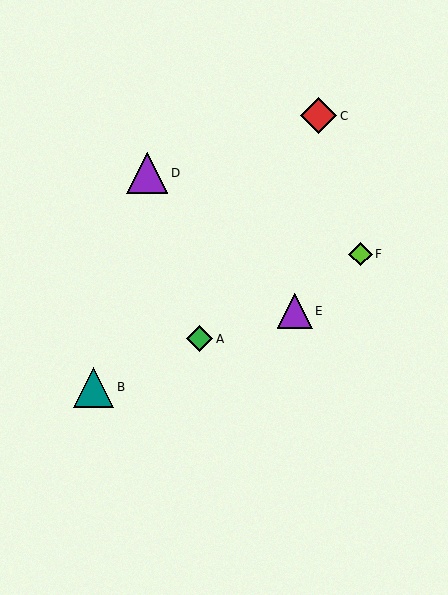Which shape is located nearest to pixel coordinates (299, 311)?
The purple triangle (labeled E) at (295, 311) is nearest to that location.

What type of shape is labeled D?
Shape D is a purple triangle.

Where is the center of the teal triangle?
The center of the teal triangle is at (94, 388).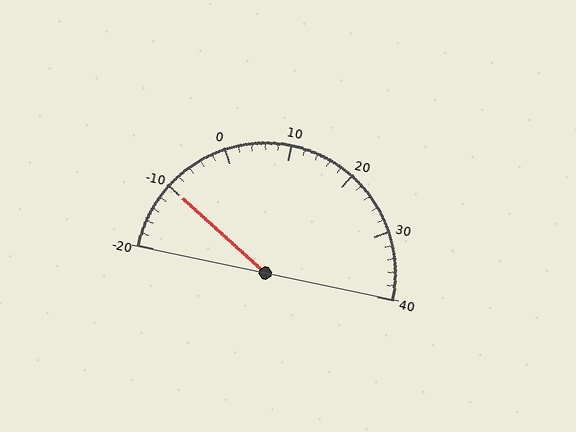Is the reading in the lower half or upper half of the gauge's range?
The reading is in the lower half of the range (-20 to 40).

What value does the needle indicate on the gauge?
The needle indicates approximately -10.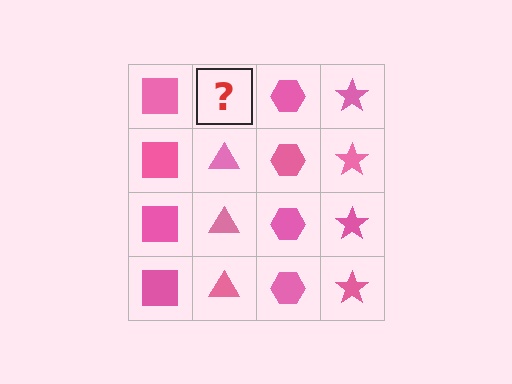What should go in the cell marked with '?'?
The missing cell should contain a pink triangle.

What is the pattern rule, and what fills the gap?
The rule is that each column has a consistent shape. The gap should be filled with a pink triangle.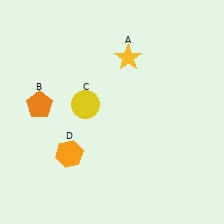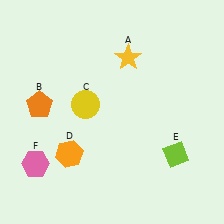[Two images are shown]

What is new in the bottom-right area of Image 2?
A lime diamond (E) was added in the bottom-right area of Image 2.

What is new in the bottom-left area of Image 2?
A pink hexagon (F) was added in the bottom-left area of Image 2.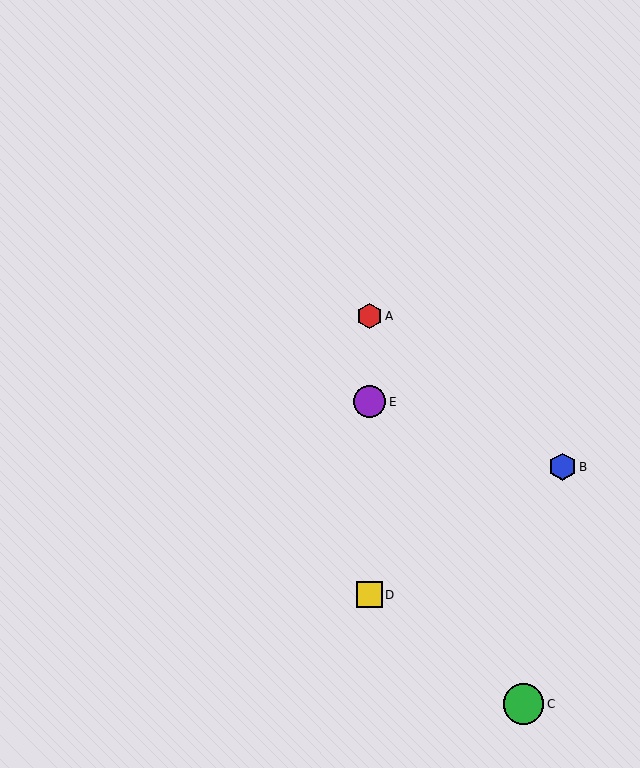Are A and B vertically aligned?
No, A is at x≈369 and B is at x≈562.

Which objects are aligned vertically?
Objects A, D, E are aligned vertically.